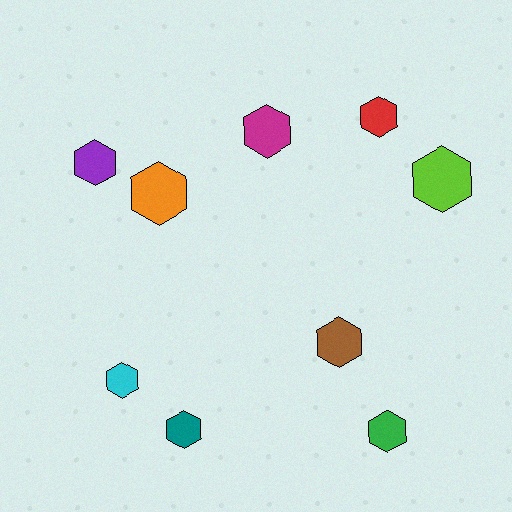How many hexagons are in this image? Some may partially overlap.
There are 9 hexagons.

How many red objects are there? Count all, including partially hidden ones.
There is 1 red object.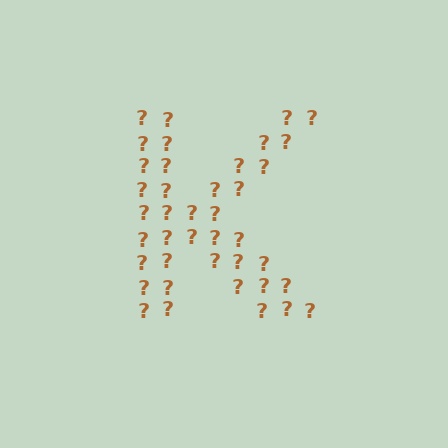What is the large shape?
The large shape is the letter K.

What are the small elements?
The small elements are question marks.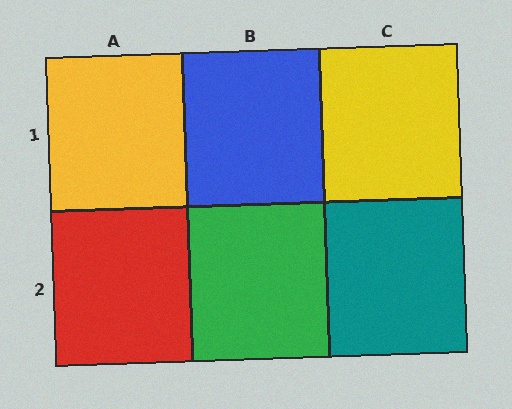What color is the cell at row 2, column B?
Green.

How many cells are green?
1 cell is green.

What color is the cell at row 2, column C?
Teal.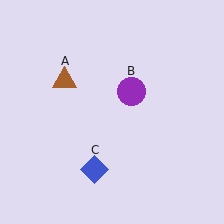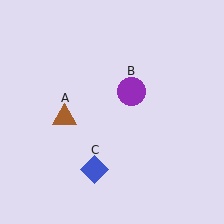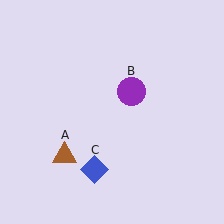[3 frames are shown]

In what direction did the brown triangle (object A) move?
The brown triangle (object A) moved down.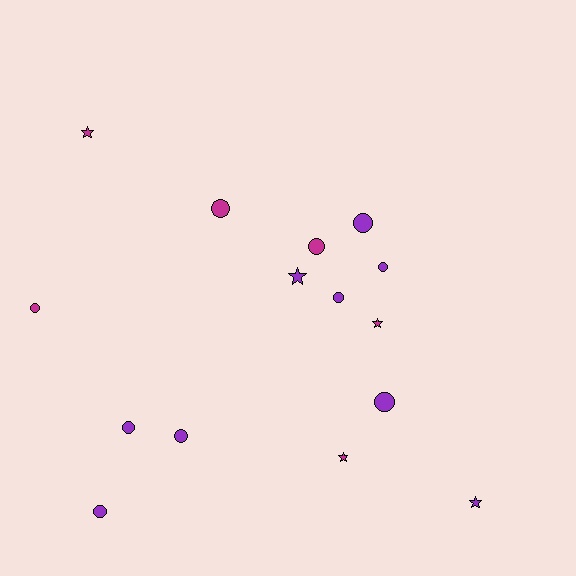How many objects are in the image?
There are 15 objects.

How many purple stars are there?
There are 2 purple stars.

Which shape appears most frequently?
Circle, with 10 objects.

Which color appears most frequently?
Purple, with 9 objects.